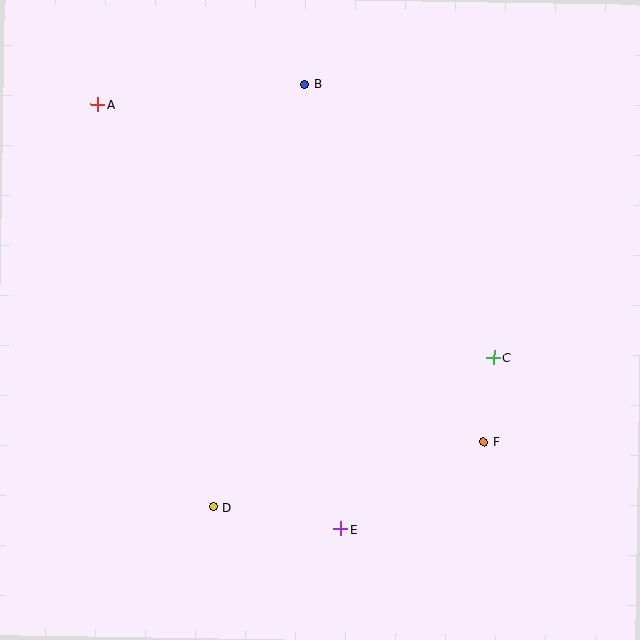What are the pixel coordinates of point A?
Point A is at (98, 104).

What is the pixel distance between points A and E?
The distance between A and E is 489 pixels.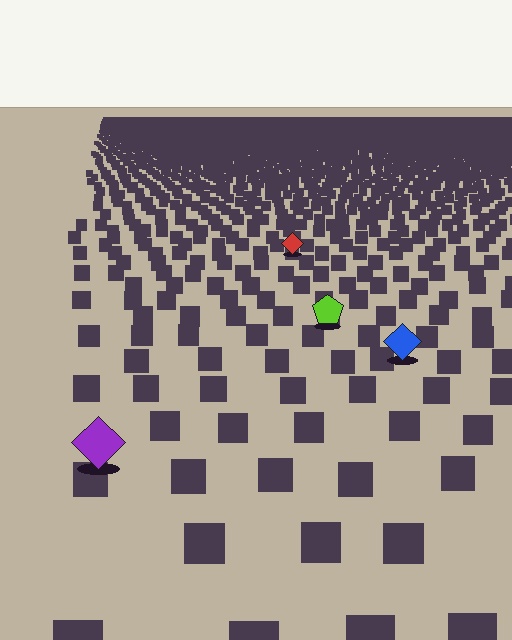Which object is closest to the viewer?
The purple diamond is closest. The texture marks near it are larger and more spread out.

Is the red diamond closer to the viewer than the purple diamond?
No. The purple diamond is closer — you can tell from the texture gradient: the ground texture is coarser near it.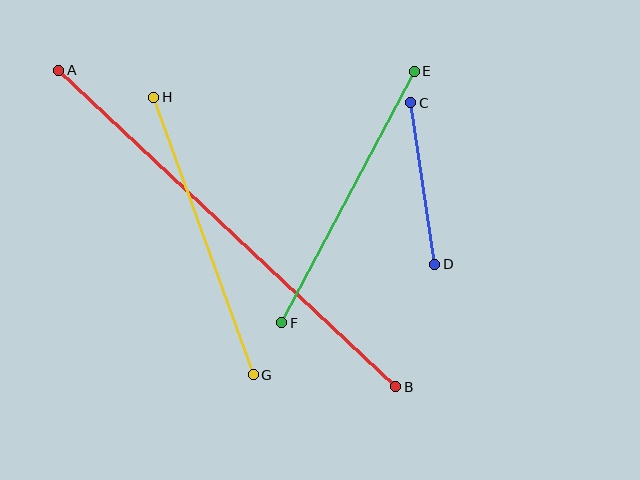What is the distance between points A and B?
The distance is approximately 462 pixels.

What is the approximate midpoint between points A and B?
The midpoint is at approximately (227, 229) pixels.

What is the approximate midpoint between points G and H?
The midpoint is at approximately (204, 236) pixels.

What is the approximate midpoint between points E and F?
The midpoint is at approximately (348, 197) pixels.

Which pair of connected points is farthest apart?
Points A and B are farthest apart.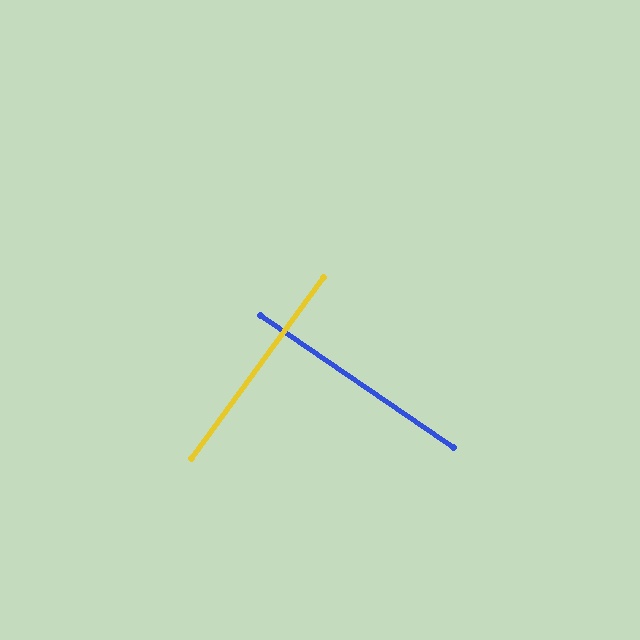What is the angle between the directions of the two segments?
Approximately 88 degrees.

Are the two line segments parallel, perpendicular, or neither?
Perpendicular — they meet at approximately 88°.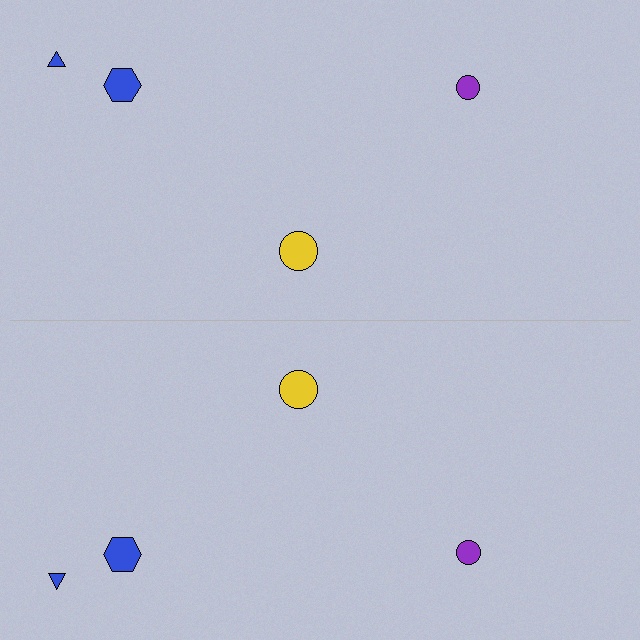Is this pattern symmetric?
Yes, this pattern has bilateral (reflection) symmetry.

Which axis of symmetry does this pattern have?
The pattern has a horizontal axis of symmetry running through the center of the image.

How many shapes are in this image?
There are 8 shapes in this image.